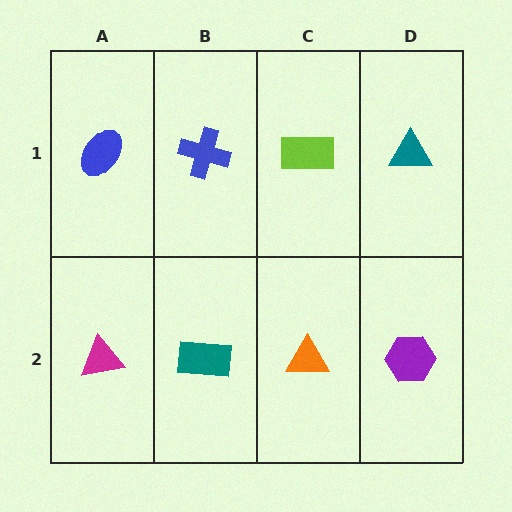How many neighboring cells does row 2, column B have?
3.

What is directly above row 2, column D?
A teal triangle.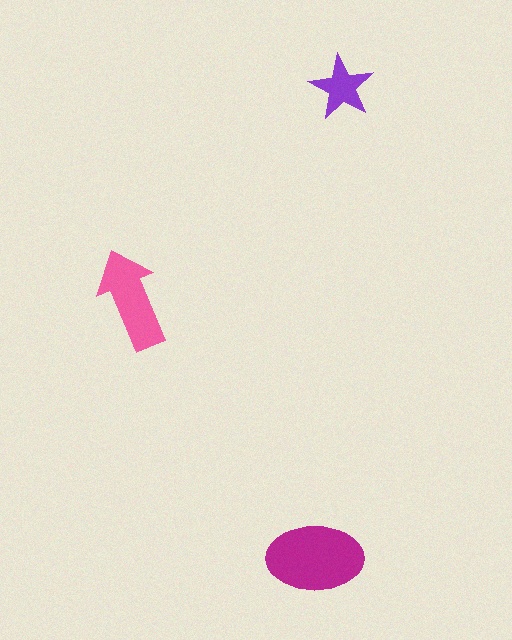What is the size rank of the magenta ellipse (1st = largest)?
1st.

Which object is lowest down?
The magenta ellipse is bottommost.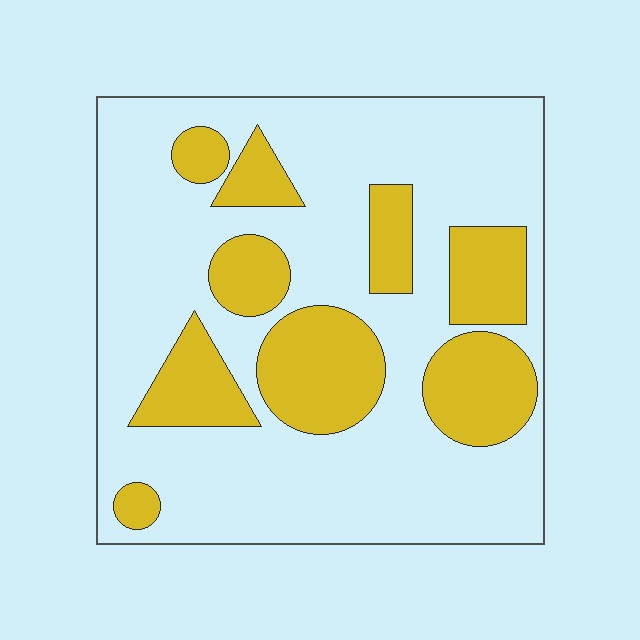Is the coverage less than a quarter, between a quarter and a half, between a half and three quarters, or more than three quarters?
Between a quarter and a half.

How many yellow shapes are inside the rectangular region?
9.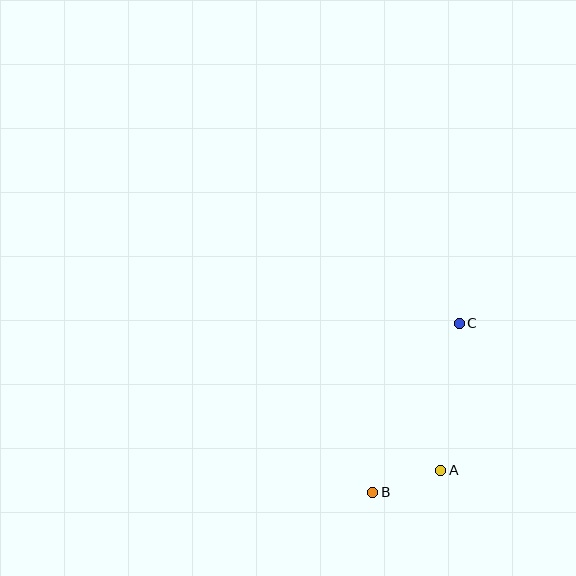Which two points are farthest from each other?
Points B and C are farthest from each other.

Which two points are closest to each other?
Points A and B are closest to each other.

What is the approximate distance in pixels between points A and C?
The distance between A and C is approximately 148 pixels.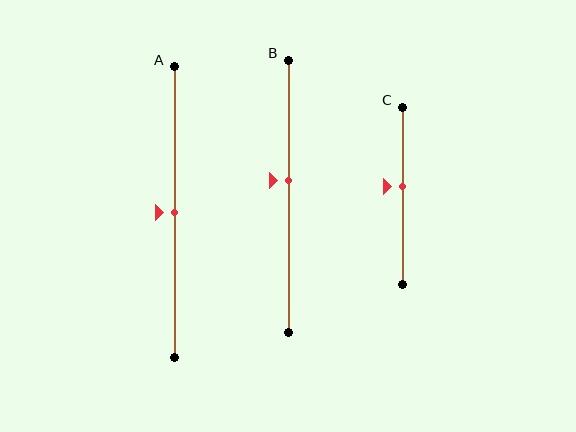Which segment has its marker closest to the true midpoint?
Segment A has its marker closest to the true midpoint.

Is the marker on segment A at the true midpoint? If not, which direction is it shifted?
Yes, the marker on segment A is at the true midpoint.